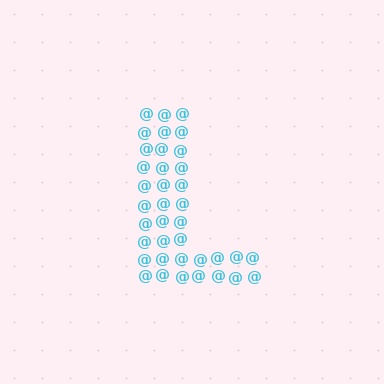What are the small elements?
The small elements are at signs.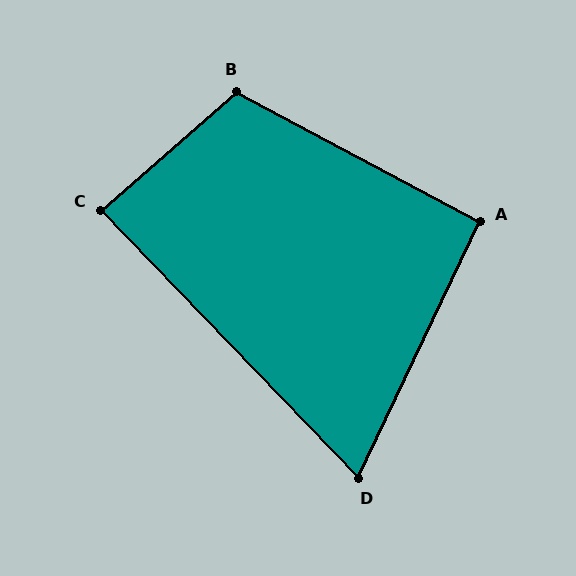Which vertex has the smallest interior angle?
D, at approximately 69 degrees.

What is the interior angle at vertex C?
Approximately 87 degrees (approximately right).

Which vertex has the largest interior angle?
B, at approximately 111 degrees.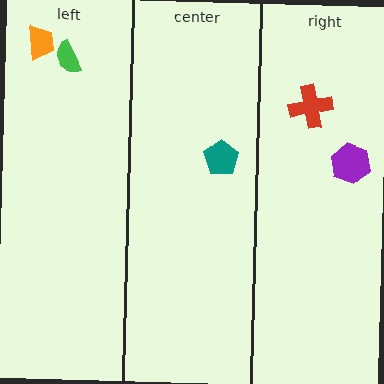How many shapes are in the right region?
2.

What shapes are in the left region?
The orange trapezoid, the green semicircle.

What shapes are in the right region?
The red cross, the purple hexagon.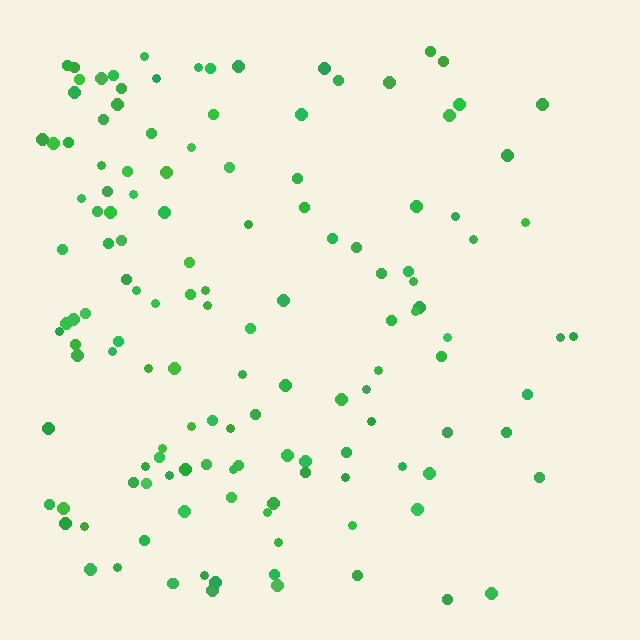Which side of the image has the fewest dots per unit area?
The right.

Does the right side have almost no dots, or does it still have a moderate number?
Still a moderate number, just noticeably fewer than the left.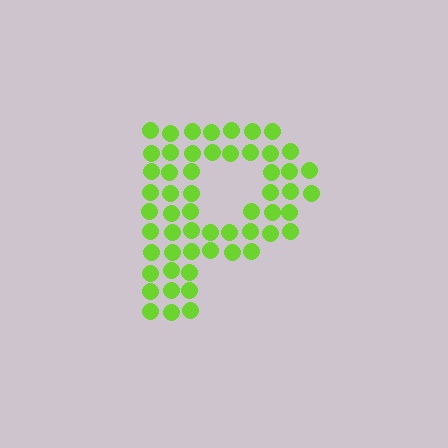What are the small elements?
The small elements are circles.